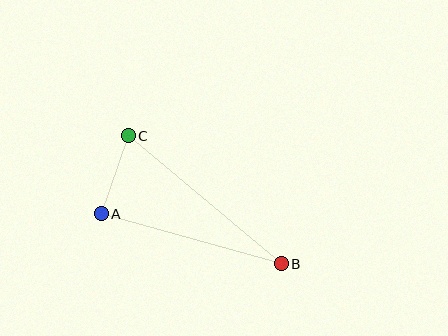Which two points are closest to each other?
Points A and C are closest to each other.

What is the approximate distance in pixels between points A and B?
The distance between A and B is approximately 187 pixels.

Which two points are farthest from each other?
Points B and C are farthest from each other.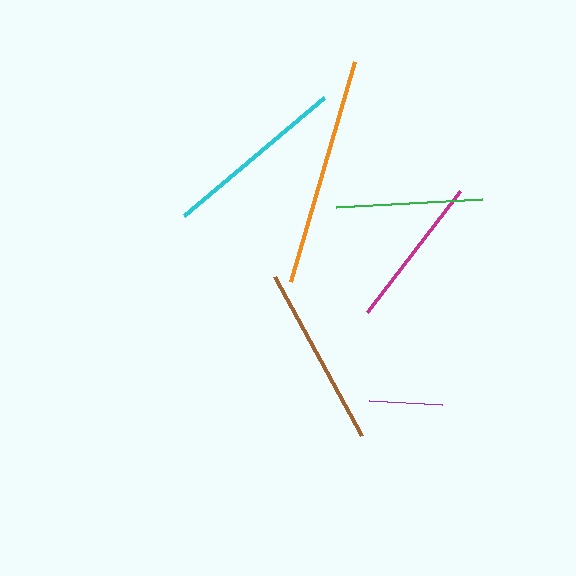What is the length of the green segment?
The green segment is approximately 146 pixels long.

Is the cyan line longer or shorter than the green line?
The cyan line is longer than the green line.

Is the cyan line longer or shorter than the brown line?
The cyan line is longer than the brown line.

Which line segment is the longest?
The orange line is the longest at approximately 229 pixels.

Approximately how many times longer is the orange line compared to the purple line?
The orange line is approximately 3.1 times the length of the purple line.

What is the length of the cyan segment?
The cyan segment is approximately 182 pixels long.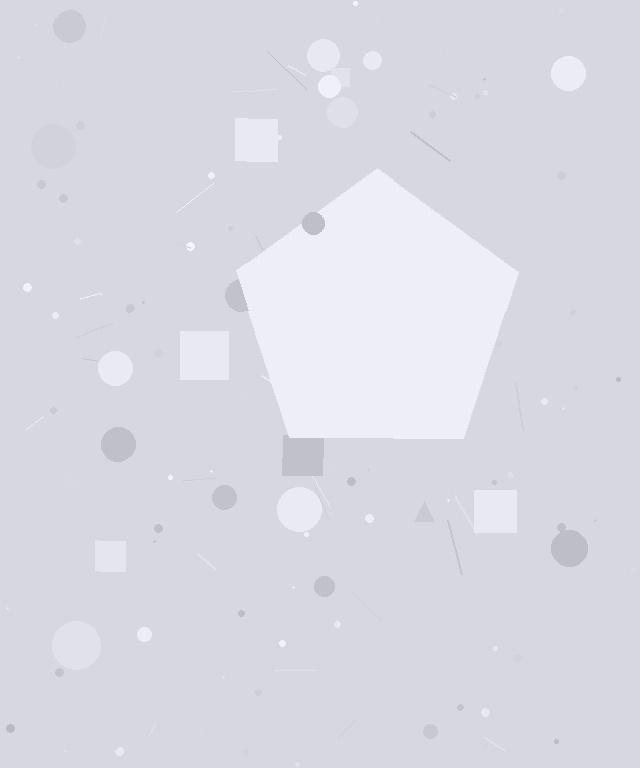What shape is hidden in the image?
A pentagon is hidden in the image.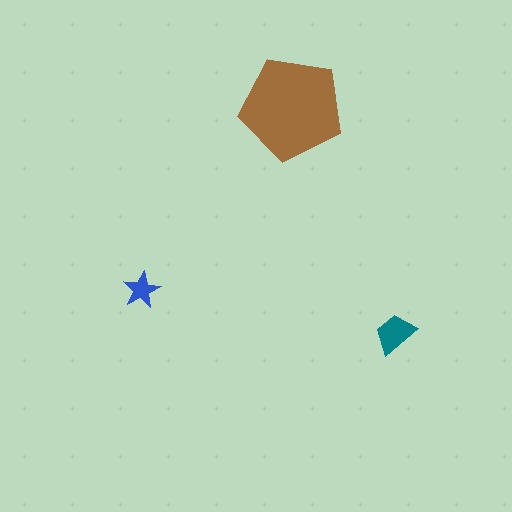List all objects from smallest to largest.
The blue star, the teal trapezoid, the brown pentagon.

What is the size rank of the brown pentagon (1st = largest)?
1st.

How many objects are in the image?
There are 3 objects in the image.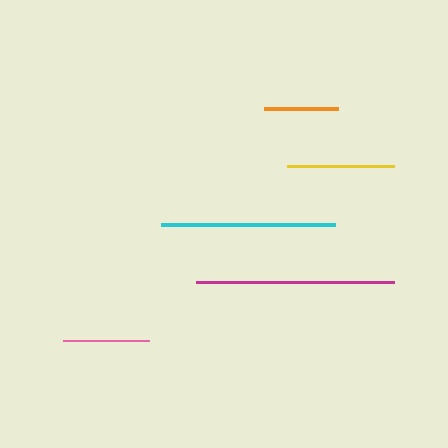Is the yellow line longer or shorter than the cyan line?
The cyan line is longer than the yellow line.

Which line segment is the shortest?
The orange line is the shortest at approximately 74 pixels.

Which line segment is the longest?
The magenta line is the longest at approximately 197 pixels.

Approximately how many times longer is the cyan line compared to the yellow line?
The cyan line is approximately 1.6 times the length of the yellow line.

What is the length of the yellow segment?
The yellow segment is approximately 107 pixels long.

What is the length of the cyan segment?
The cyan segment is approximately 173 pixels long.